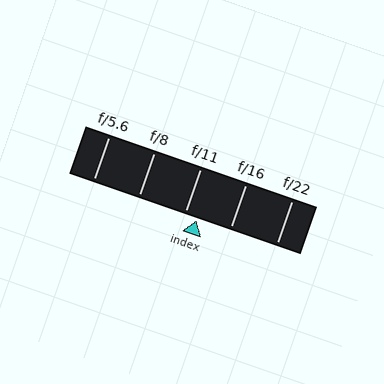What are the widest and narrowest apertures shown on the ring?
The widest aperture shown is f/5.6 and the narrowest is f/22.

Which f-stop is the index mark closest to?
The index mark is closest to f/11.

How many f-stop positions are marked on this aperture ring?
There are 5 f-stop positions marked.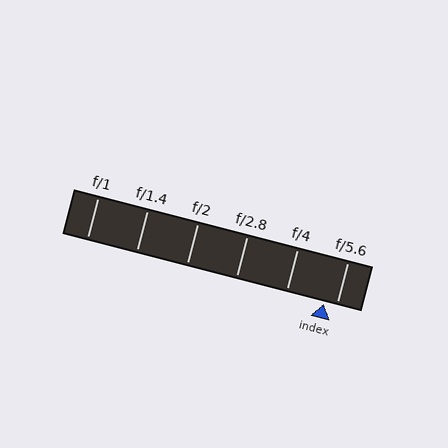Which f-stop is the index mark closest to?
The index mark is closest to f/5.6.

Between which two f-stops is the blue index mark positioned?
The index mark is between f/4 and f/5.6.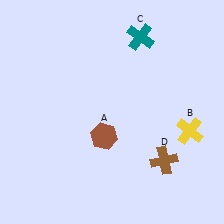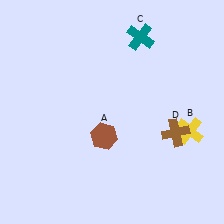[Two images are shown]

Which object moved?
The brown cross (D) moved up.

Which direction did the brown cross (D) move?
The brown cross (D) moved up.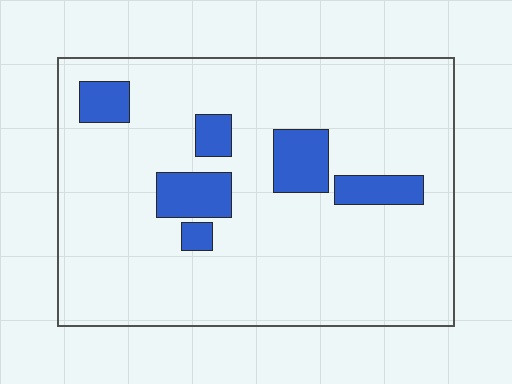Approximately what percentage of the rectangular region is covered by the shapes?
Approximately 15%.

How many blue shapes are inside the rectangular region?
6.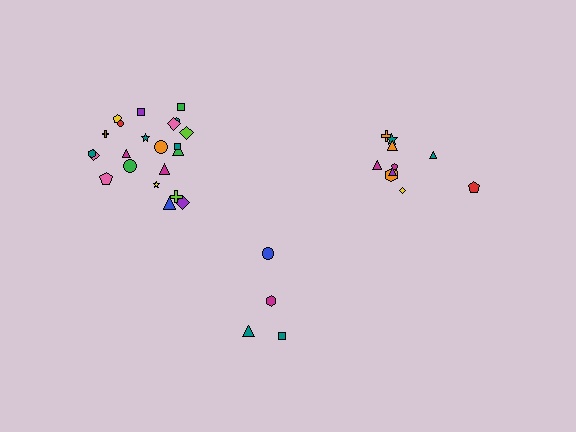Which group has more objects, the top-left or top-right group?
The top-left group.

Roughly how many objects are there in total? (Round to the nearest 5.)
Roughly 35 objects in total.